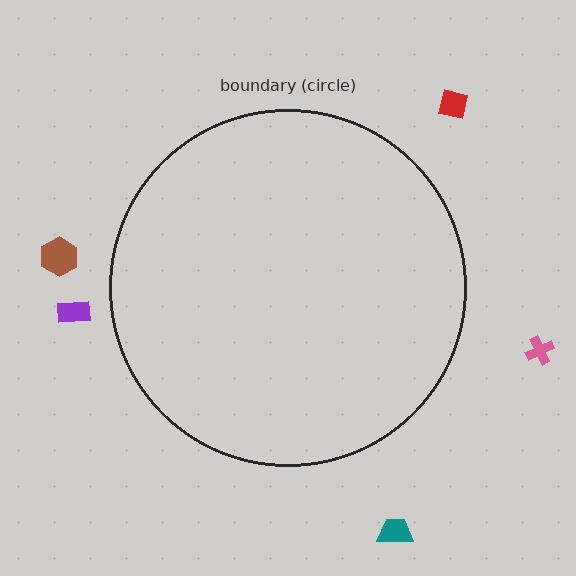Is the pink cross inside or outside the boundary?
Outside.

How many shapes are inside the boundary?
0 inside, 5 outside.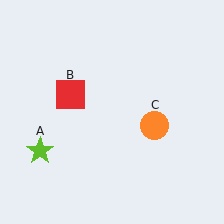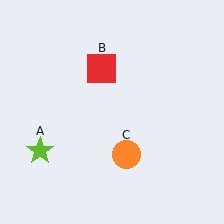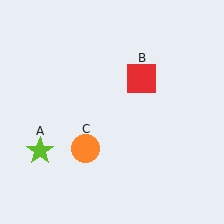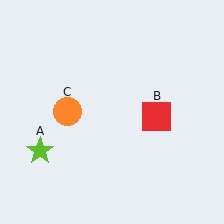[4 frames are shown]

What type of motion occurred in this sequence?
The red square (object B), orange circle (object C) rotated clockwise around the center of the scene.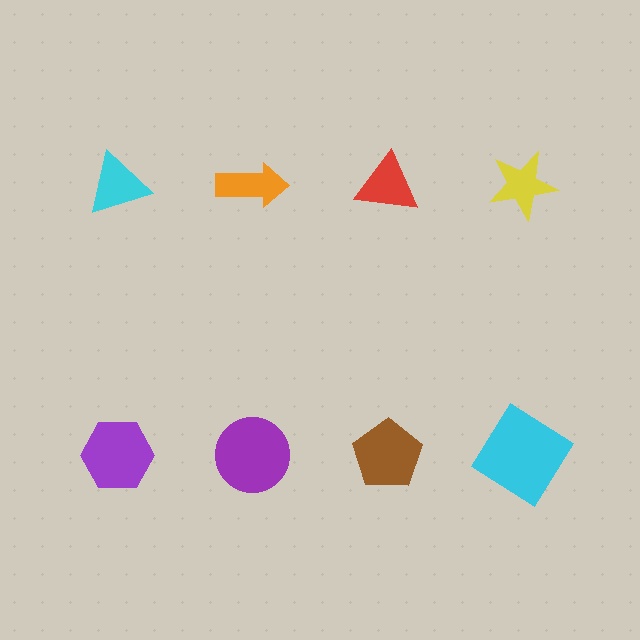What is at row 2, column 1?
A purple hexagon.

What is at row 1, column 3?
A red triangle.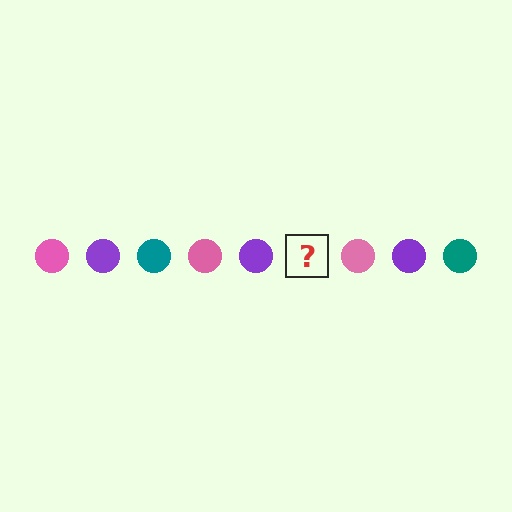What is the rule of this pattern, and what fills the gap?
The rule is that the pattern cycles through pink, purple, teal circles. The gap should be filled with a teal circle.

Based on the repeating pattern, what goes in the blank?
The blank should be a teal circle.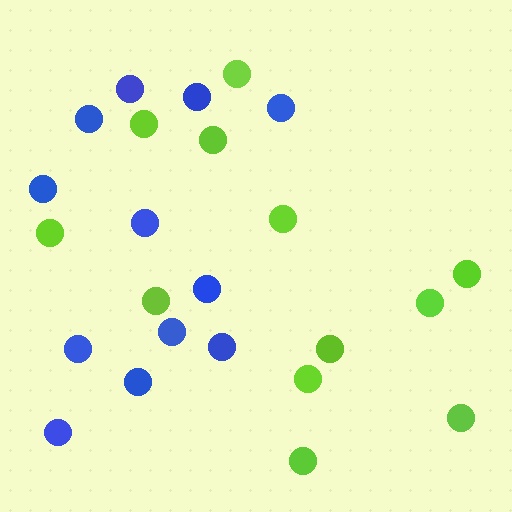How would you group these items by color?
There are 2 groups: one group of blue circles (12) and one group of lime circles (12).